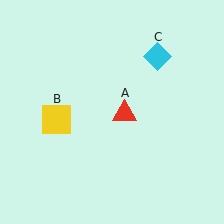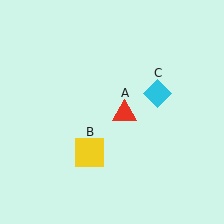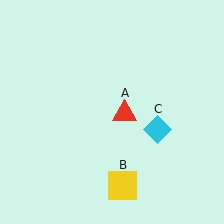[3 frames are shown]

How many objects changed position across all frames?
2 objects changed position: yellow square (object B), cyan diamond (object C).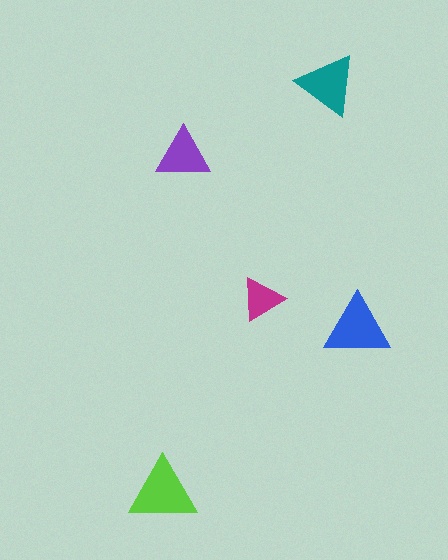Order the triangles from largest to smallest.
the lime one, the blue one, the teal one, the purple one, the magenta one.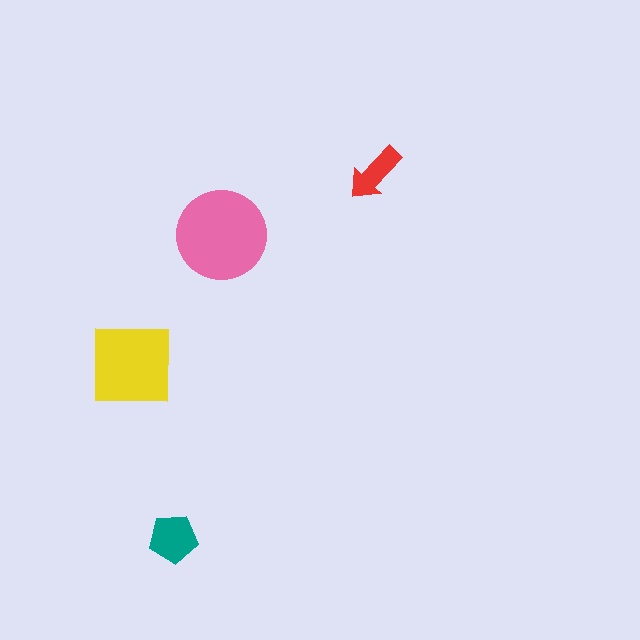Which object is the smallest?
The red arrow.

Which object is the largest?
The pink circle.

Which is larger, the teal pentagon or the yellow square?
The yellow square.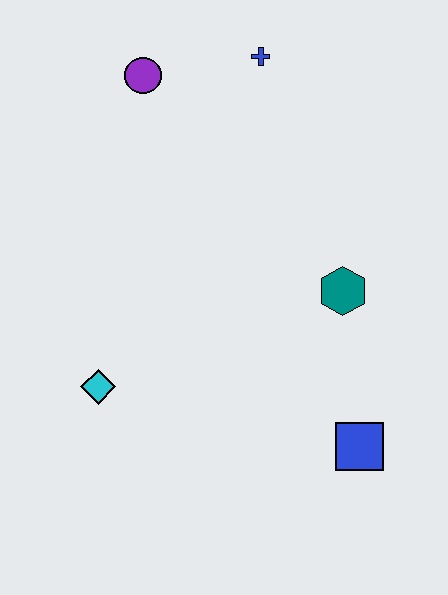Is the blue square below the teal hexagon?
Yes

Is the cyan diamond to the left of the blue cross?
Yes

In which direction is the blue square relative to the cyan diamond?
The blue square is to the right of the cyan diamond.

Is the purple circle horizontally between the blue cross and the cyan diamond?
Yes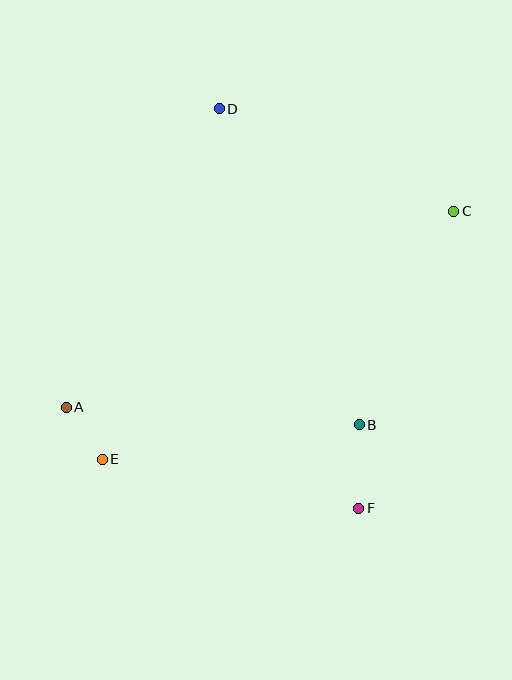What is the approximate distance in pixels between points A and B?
The distance between A and B is approximately 294 pixels.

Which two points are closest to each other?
Points A and E are closest to each other.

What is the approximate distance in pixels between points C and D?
The distance between C and D is approximately 256 pixels.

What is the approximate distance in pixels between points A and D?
The distance between A and D is approximately 335 pixels.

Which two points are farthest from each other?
Points A and C are farthest from each other.